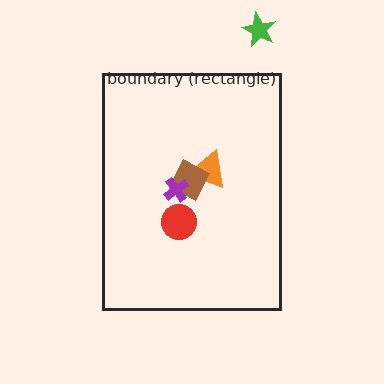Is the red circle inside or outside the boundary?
Inside.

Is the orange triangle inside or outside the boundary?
Inside.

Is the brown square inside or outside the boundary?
Inside.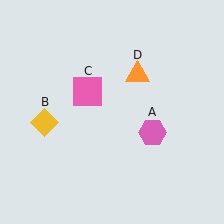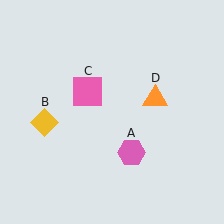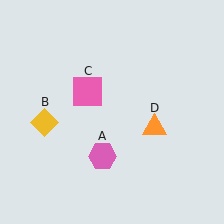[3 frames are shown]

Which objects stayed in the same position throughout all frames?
Yellow diamond (object B) and pink square (object C) remained stationary.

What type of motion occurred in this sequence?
The pink hexagon (object A), orange triangle (object D) rotated clockwise around the center of the scene.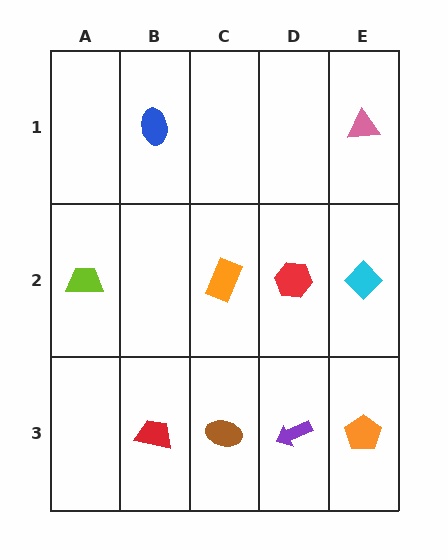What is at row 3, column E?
An orange pentagon.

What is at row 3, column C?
A brown ellipse.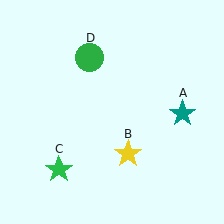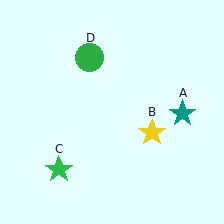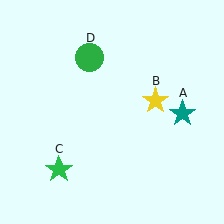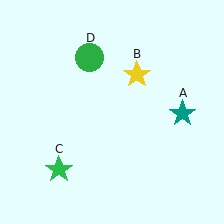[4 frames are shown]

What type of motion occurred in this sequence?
The yellow star (object B) rotated counterclockwise around the center of the scene.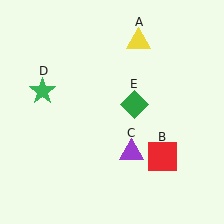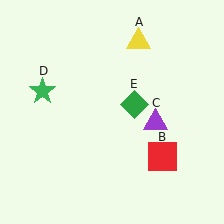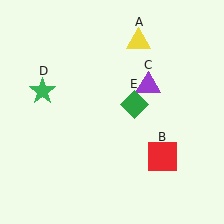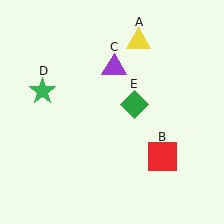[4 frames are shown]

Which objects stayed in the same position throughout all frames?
Yellow triangle (object A) and red square (object B) and green star (object D) and green diamond (object E) remained stationary.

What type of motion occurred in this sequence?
The purple triangle (object C) rotated counterclockwise around the center of the scene.